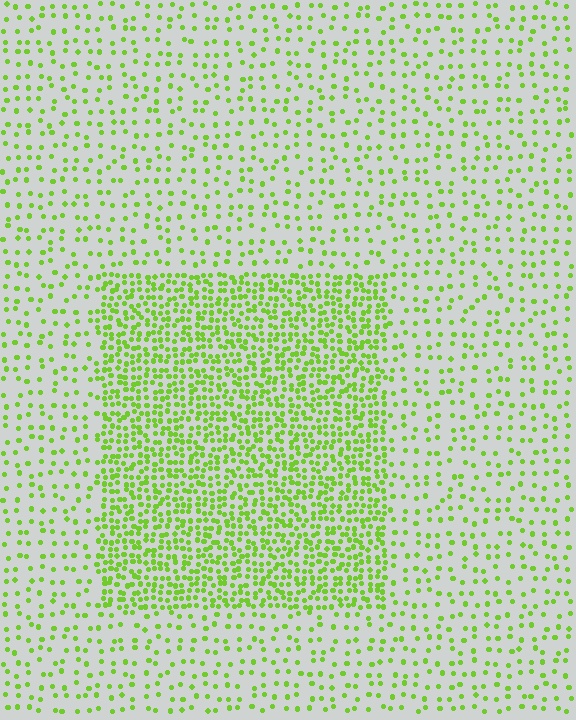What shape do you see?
I see a rectangle.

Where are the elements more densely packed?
The elements are more densely packed inside the rectangle boundary.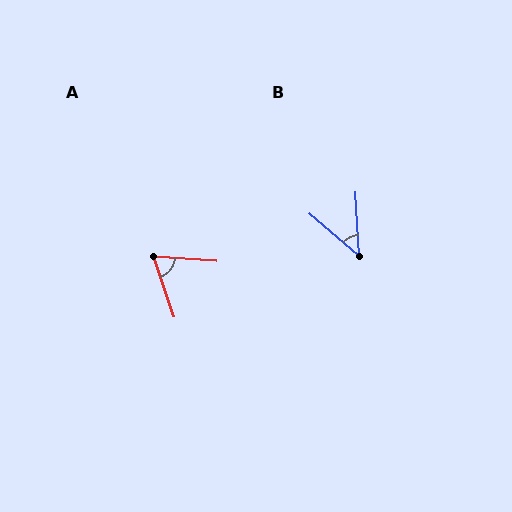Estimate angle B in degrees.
Approximately 46 degrees.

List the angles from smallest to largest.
B (46°), A (67°).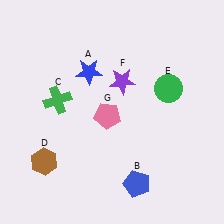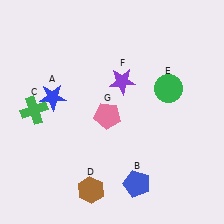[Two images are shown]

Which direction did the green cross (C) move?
The green cross (C) moved left.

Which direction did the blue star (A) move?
The blue star (A) moved left.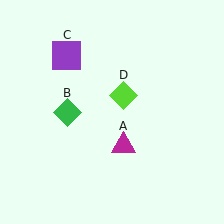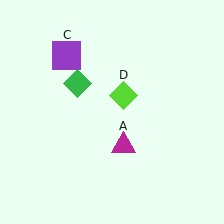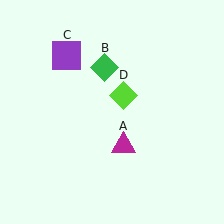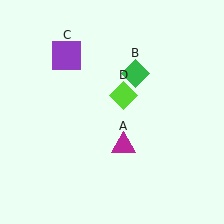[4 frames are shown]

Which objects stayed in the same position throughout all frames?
Magenta triangle (object A) and purple square (object C) and lime diamond (object D) remained stationary.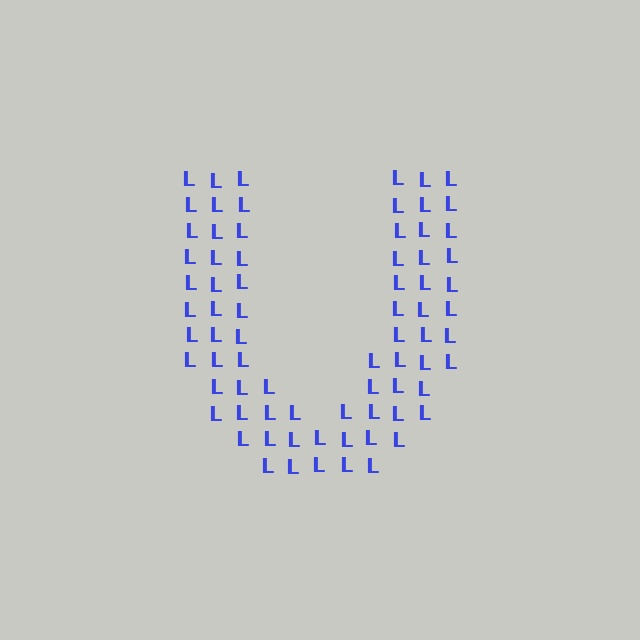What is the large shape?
The large shape is the letter U.